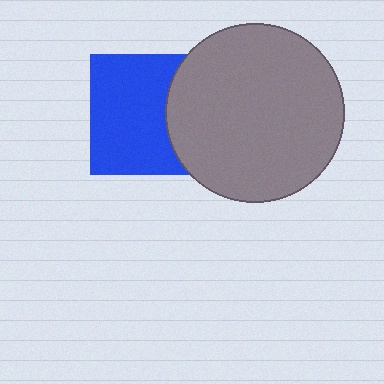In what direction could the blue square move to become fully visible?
The blue square could move left. That would shift it out from behind the gray circle entirely.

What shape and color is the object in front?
The object in front is a gray circle.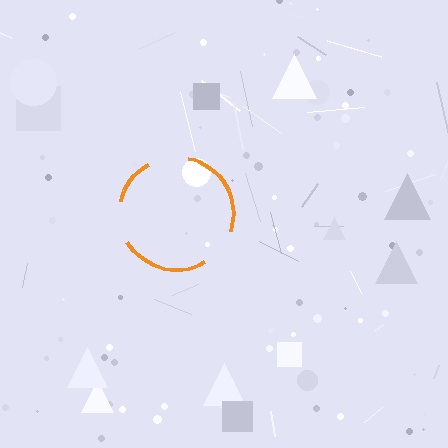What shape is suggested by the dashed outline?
The dashed outline suggests a circle.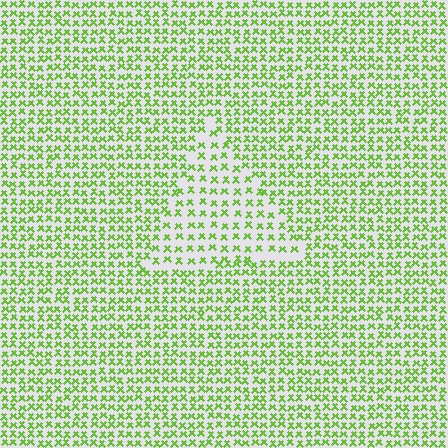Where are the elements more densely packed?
The elements are more densely packed outside the triangle boundary.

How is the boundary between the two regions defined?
The boundary is defined by a change in element density (approximately 1.7x ratio). All elements are the same color, size, and shape.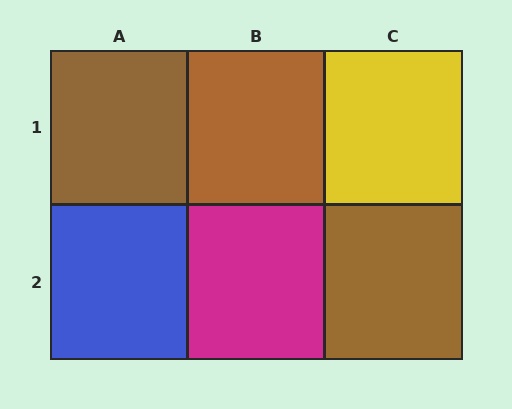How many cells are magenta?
1 cell is magenta.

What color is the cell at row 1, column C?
Yellow.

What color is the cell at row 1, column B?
Brown.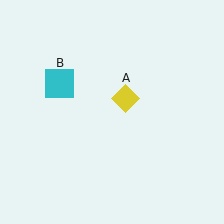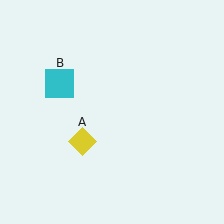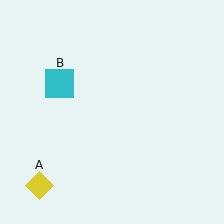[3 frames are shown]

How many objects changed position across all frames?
1 object changed position: yellow diamond (object A).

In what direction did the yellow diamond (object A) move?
The yellow diamond (object A) moved down and to the left.